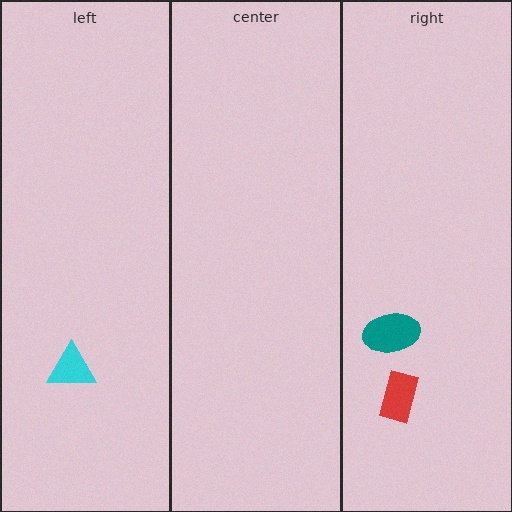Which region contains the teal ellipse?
The right region.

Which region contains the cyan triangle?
The left region.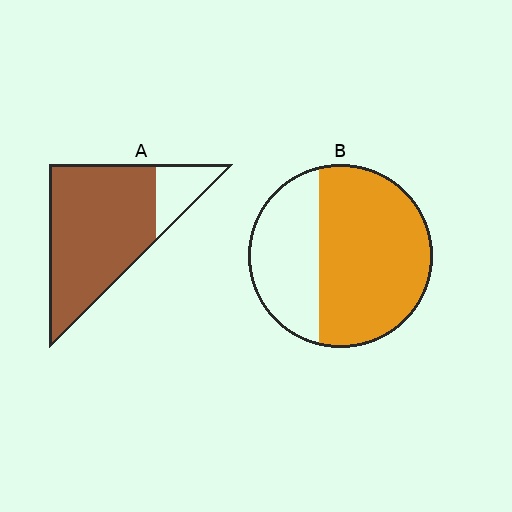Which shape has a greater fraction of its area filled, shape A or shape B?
Shape A.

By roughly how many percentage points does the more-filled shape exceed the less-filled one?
By roughly 20 percentage points (A over B).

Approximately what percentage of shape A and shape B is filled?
A is approximately 80% and B is approximately 65%.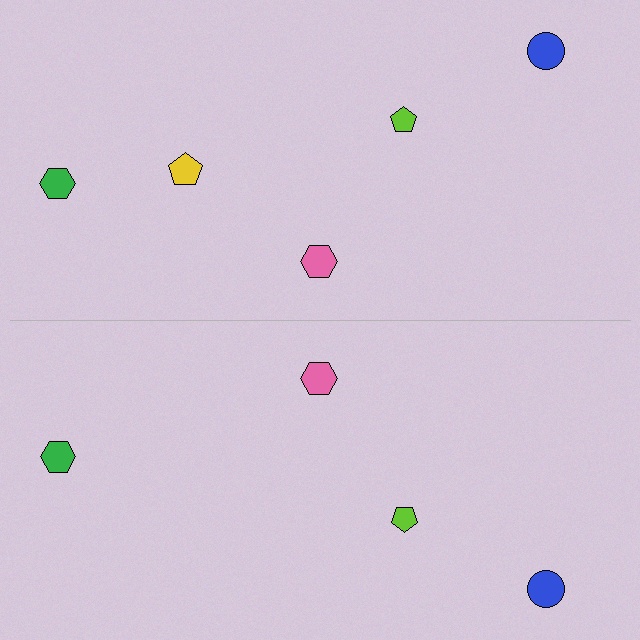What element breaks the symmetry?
A yellow pentagon is missing from the bottom side.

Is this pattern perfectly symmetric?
No, the pattern is not perfectly symmetric. A yellow pentagon is missing from the bottom side.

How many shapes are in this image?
There are 9 shapes in this image.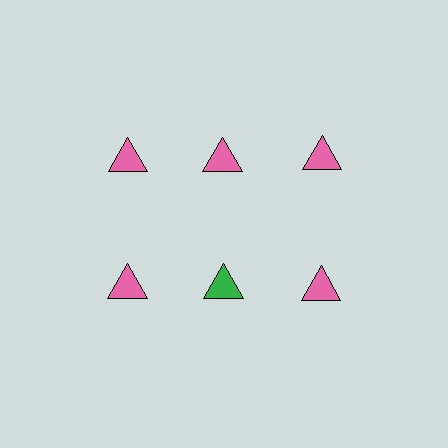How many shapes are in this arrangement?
There are 6 shapes arranged in a grid pattern.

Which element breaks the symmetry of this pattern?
The green triangle in the second row, second from left column breaks the symmetry. All other shapes are pink triangles.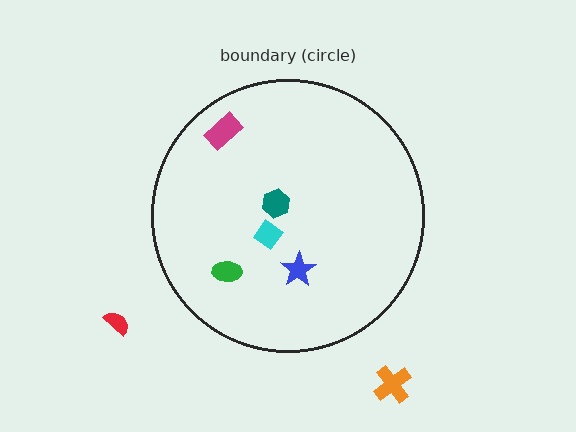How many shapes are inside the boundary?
5 inside, 2 outside.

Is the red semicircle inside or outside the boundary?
Outside.